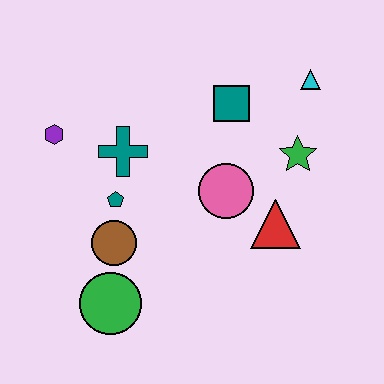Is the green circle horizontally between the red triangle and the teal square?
No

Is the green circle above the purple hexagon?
No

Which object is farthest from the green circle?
The cyan triangle is farthest from the green circle.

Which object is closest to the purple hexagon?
The teal cross is closest to the purple hexagon.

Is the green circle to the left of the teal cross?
Yes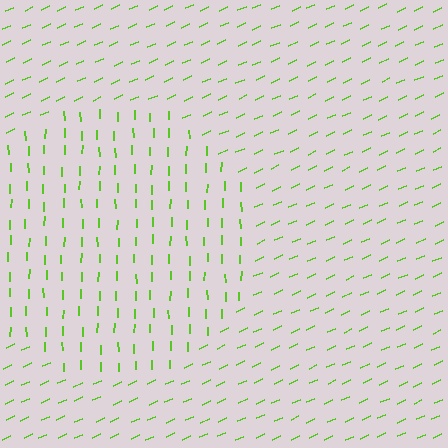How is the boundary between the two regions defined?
The boundary is defined purely by a change in line orientation (approximately 66 degrees difference). All lines are the same color and thickness.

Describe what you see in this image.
The image is filled with small lime line segments. A circle region in the image has lines oriented differently from the surrounding lines, creating a visible texture boundary.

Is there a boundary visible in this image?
Yes, there is a texture boundary formed by a change in line orientation.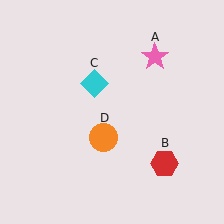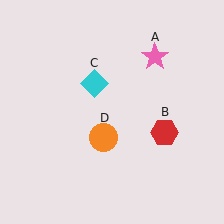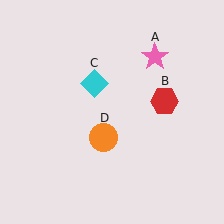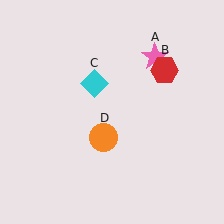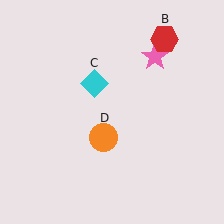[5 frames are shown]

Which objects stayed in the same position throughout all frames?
Pink star (object A) and cyan diamond (object C) and orange circle (object D) remained stationary.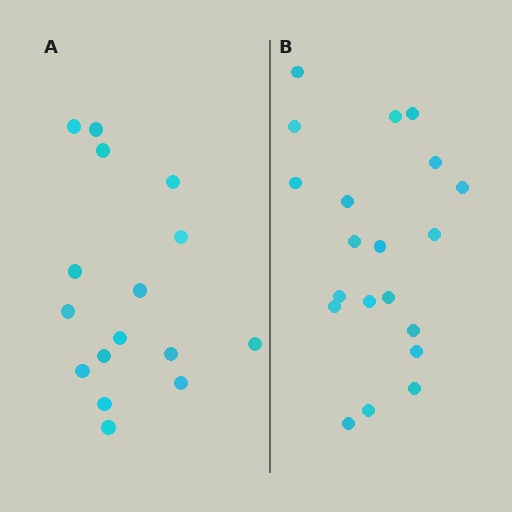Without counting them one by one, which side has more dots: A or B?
Region B (the right region) has more dots.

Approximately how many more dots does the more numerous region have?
Region B has about 4 more dots than region A.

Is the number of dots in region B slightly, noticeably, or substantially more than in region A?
Region B has noticeably more, but not dramatically so. The ratio is roughly 1.2 to 1.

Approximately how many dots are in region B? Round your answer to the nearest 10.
About 20 dots.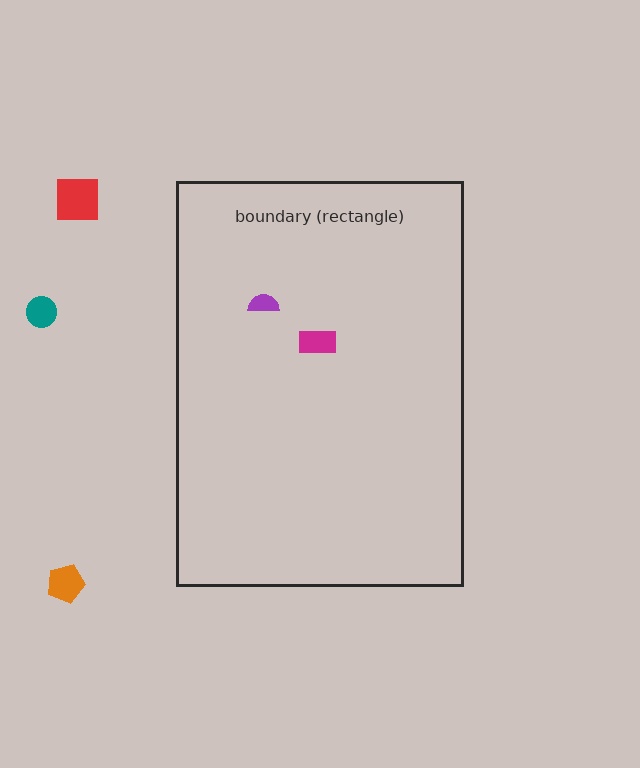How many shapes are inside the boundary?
2 inside, 3 outside.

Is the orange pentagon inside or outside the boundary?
Outside.